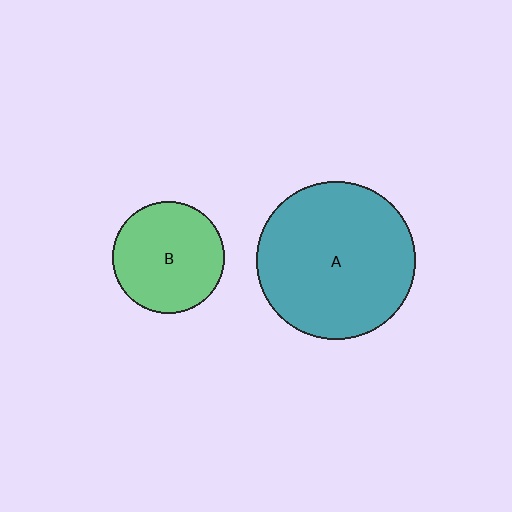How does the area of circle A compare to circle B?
Approximately 2.0 times.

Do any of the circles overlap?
No, none of the circles overlap.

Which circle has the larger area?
Circle A (teal).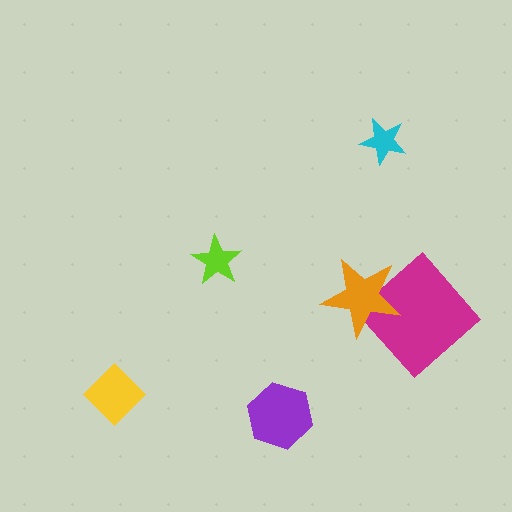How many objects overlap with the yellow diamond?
0 objects overlap with the yellow diamond.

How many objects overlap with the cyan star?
0 objects overlap with the cyan star.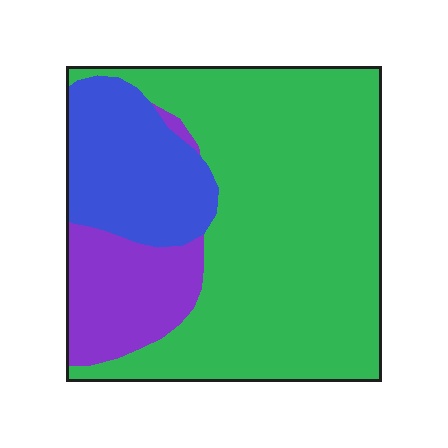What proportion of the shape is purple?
Purple takes up less than a quarter of the shape.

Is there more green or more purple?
Green.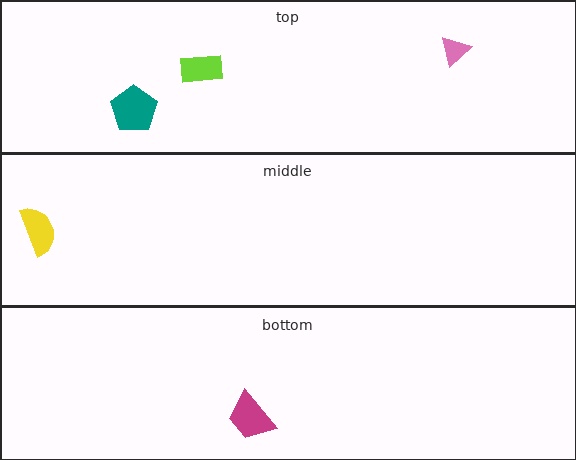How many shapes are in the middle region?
1.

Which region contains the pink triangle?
The top region.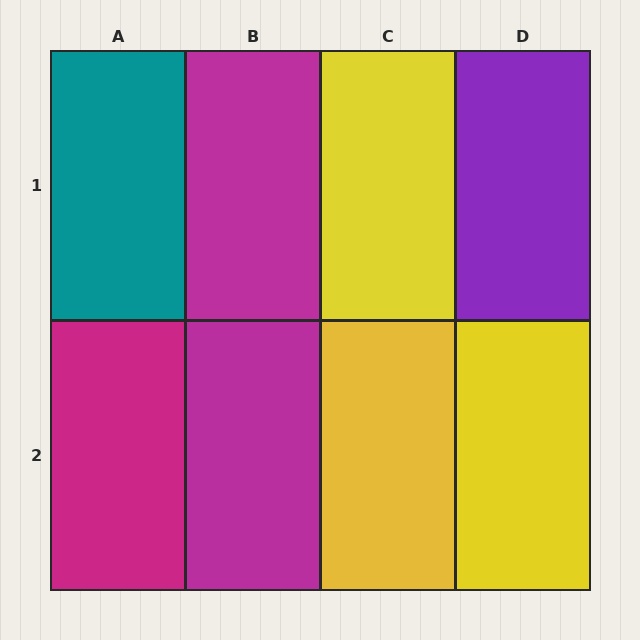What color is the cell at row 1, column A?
Teal.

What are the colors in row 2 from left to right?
Magenta, magenta, yellow, yellow.